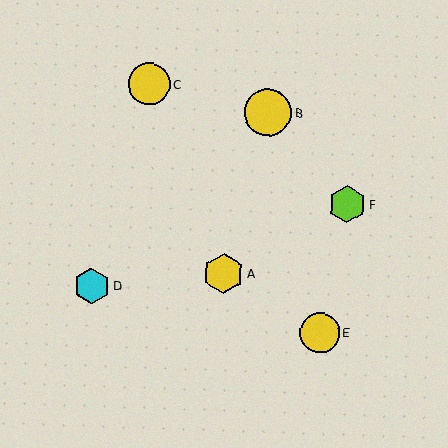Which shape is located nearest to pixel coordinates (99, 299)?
The cyan hexagon (labeled D) at (92, 286) is nearest to that location.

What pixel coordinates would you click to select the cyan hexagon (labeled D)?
Click at (92, 286) to select the cyan hexagon D.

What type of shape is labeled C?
Shape C is a yellow circle.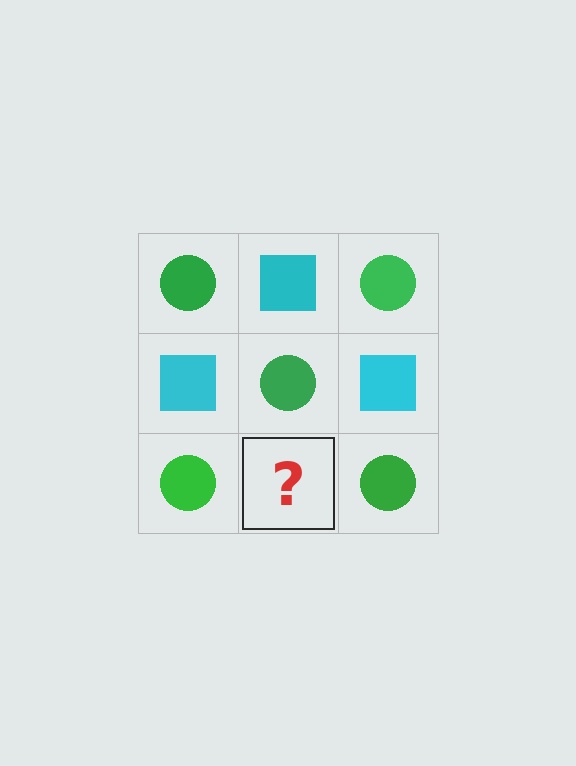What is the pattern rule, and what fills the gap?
The rule is that it alternates green circle and cyan square in a checkerboard pattern. The gap should be filled with a cyan square.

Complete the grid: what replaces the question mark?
The question mark should be replaced with a cyan square.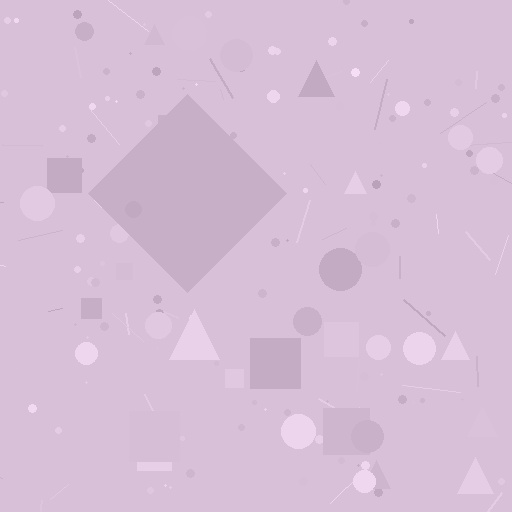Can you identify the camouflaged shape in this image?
The camouflaged shape is a diamond.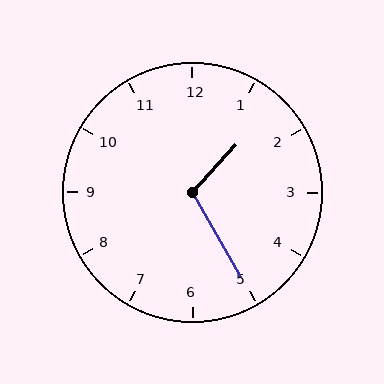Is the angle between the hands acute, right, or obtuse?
It is obtuse.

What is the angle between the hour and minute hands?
Approximately 108 degrees.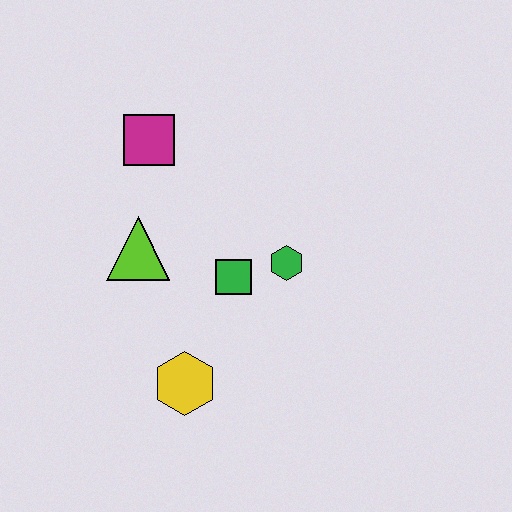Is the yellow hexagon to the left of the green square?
Yes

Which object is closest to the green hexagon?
The green square is closest to the green hexagon.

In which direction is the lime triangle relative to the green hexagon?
The lime triangle is to the left of the green hexagon.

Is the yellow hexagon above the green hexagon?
No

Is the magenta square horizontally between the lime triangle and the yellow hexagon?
Yes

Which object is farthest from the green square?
The magenta square is farthest from the green square.